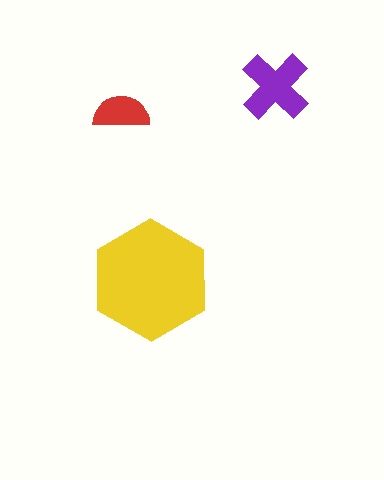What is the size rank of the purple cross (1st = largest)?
2nd.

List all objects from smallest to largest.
The red semicircle, the purple cross, the yellow hexagon.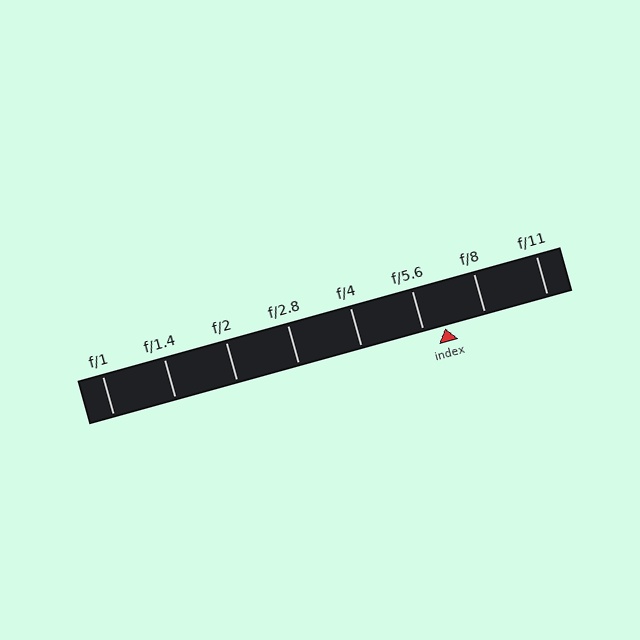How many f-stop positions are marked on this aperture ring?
There are 8 f-stop positions marked.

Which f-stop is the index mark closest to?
The index mark is closest to f/5.6.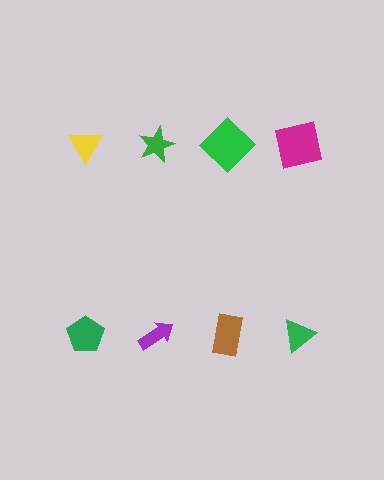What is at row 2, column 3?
A brown rectangle.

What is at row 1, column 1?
A yellow triangle.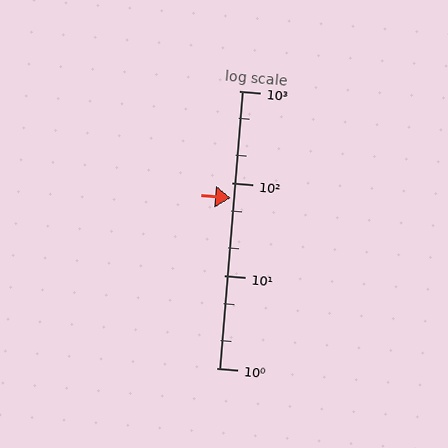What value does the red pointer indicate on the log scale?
The pointer indicates approximately 69.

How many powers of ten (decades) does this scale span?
The scale spans 3 decades, from 1 to 1000.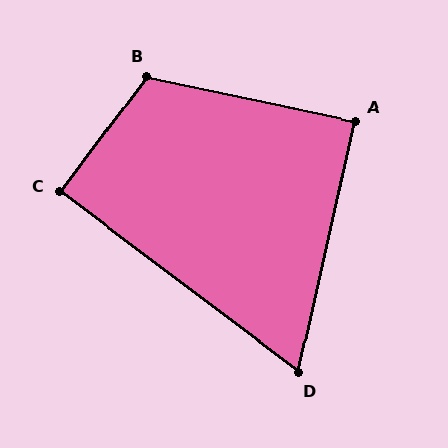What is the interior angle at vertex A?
Approximately 90 degrees (approximately right).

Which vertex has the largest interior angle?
B, at approximately 114 degrees.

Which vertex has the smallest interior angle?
D, at approximately 66 degrees.